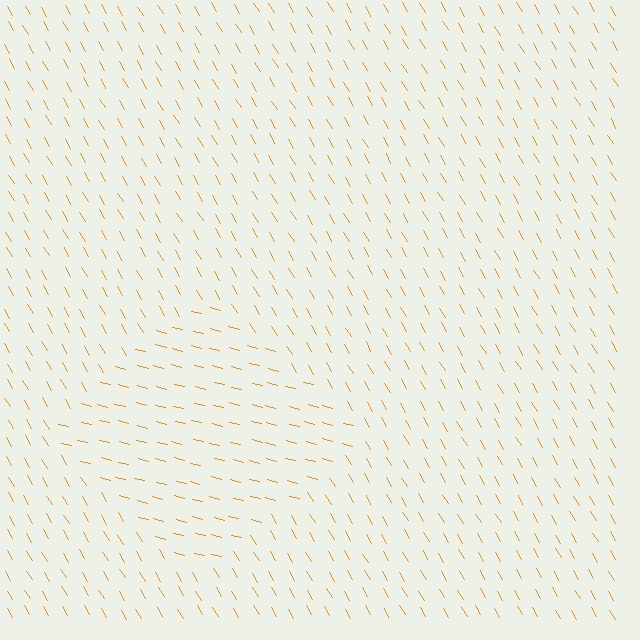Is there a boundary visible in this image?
Yes, there is a texture boundary formed by a change in line orientation.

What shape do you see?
I see a diamond.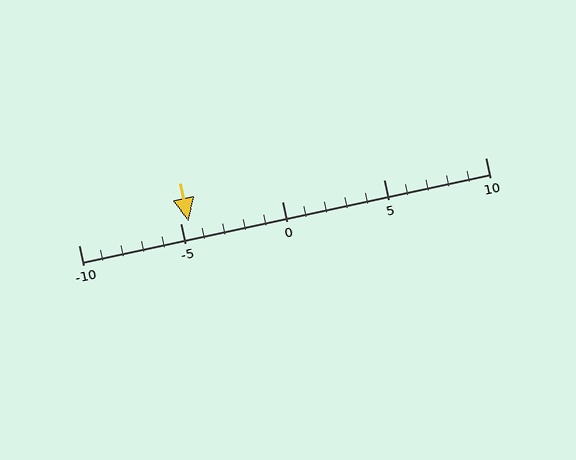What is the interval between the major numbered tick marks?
The major tick marks are spaced 5 units apart.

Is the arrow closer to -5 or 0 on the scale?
The arrow is closer to -5.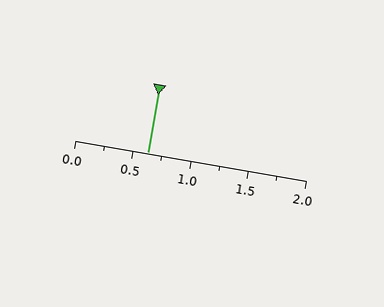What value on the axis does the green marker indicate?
The marker indicates approximately 0.62.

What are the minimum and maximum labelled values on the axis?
The axis runs from 0.0 to 2.0.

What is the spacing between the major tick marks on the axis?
The major ticks are spaced 0.5 apart.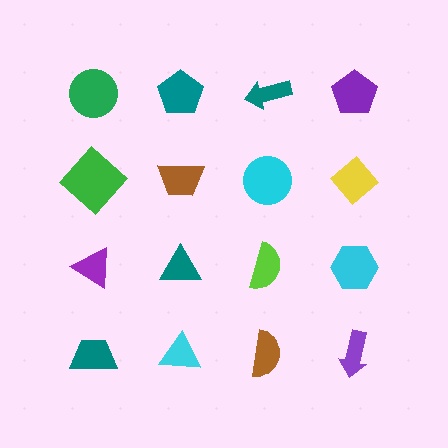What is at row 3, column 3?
A lime semicircle.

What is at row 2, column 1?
A green diamond.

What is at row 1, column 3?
A teal arrow.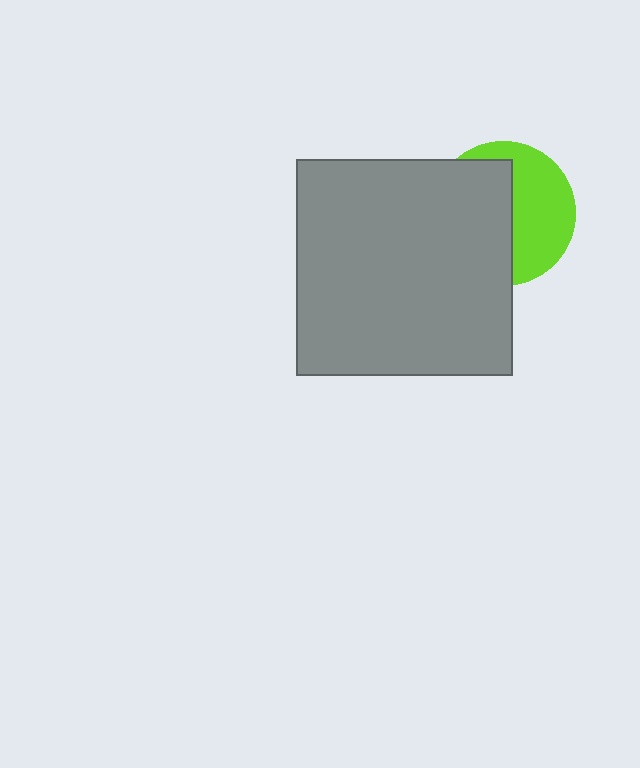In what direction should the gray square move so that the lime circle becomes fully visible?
The gray square should move left. That is the shortest direction to clear the overlap and leave the lime circle fully visible.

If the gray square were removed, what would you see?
You would see the complete lime circle.